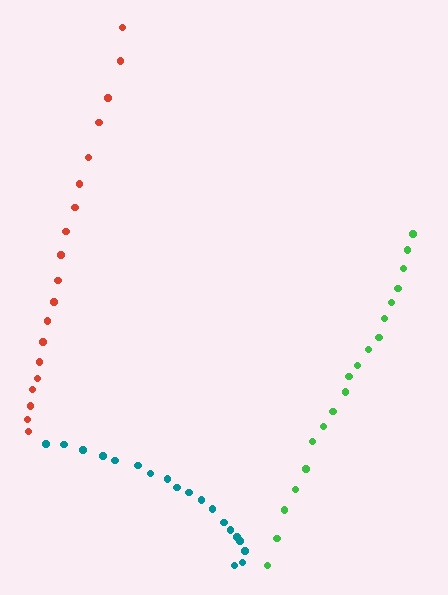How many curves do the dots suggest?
There are 3 distinct paths.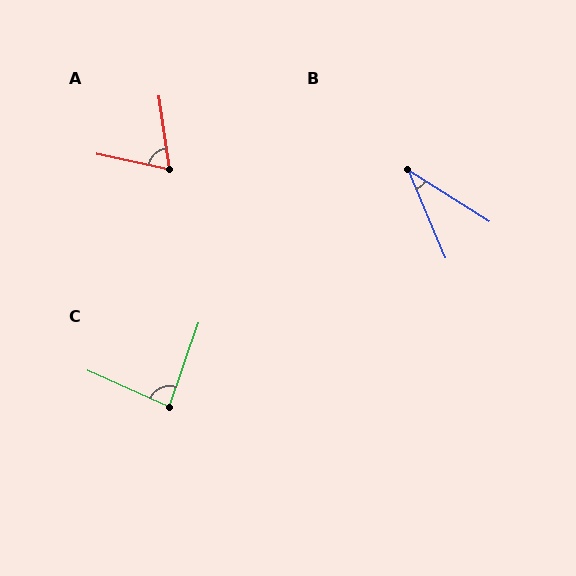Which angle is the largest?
C, at approximately 85 degrees.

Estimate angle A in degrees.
Approximately 70 degrees.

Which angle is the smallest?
B, at approximately 35 degrees.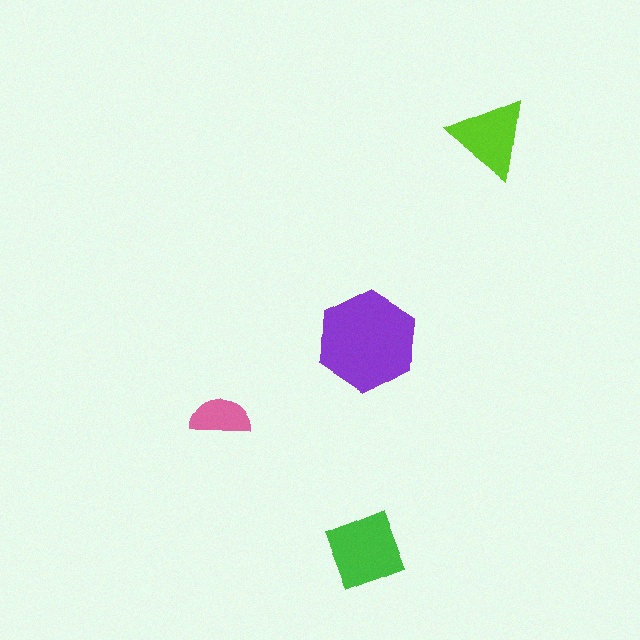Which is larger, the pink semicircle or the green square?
The green square.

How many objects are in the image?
There are 4 objects in the image.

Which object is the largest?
The purple hexagon.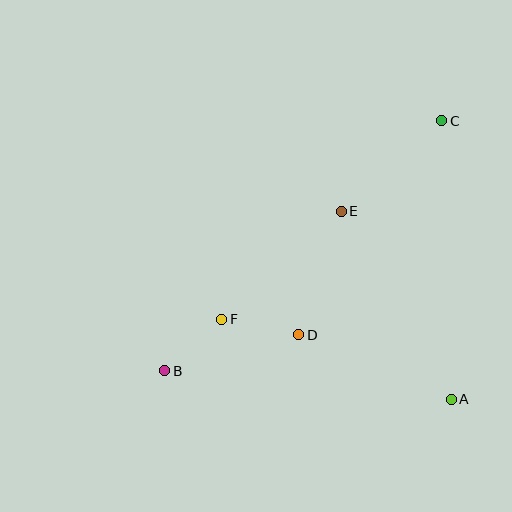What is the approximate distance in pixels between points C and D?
The distance between C and D is approximately 257 pixels.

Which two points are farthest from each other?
Points B and C are farthest from each other.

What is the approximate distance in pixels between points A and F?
The distance between A and F is approximately 243 pixels.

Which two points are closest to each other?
Points B and F are closest to each other.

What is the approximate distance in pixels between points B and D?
The distance between B and D is approximately 139 pixels.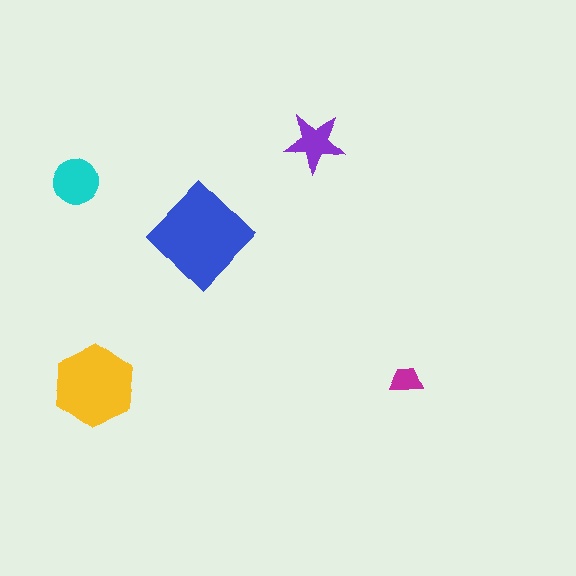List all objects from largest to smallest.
The blue diamond, the yellow hexagon, the cyan circle, the purple star, the magenta trapezoid.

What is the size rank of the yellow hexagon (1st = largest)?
2nd.